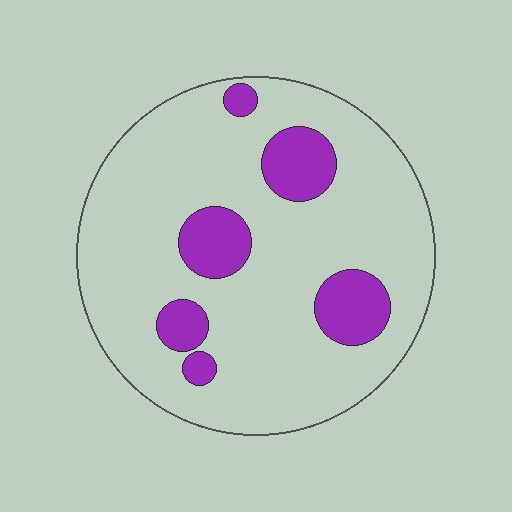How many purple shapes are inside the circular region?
6.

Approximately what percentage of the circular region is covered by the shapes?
Approximately 15%.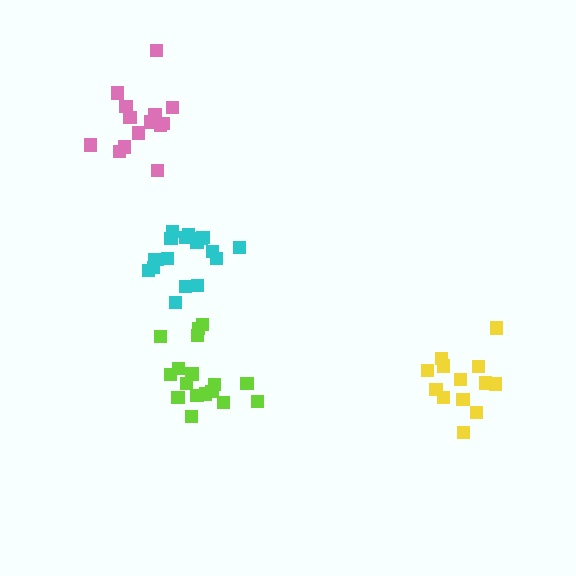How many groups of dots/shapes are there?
There are 4 groups.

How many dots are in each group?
Group 1: 13 dots, Group 2: 18 dots, Group 3: 14 dots, Group 4: 17 dots (62 total).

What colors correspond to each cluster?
The clusters are colored: yellow, cyan, pink, lime.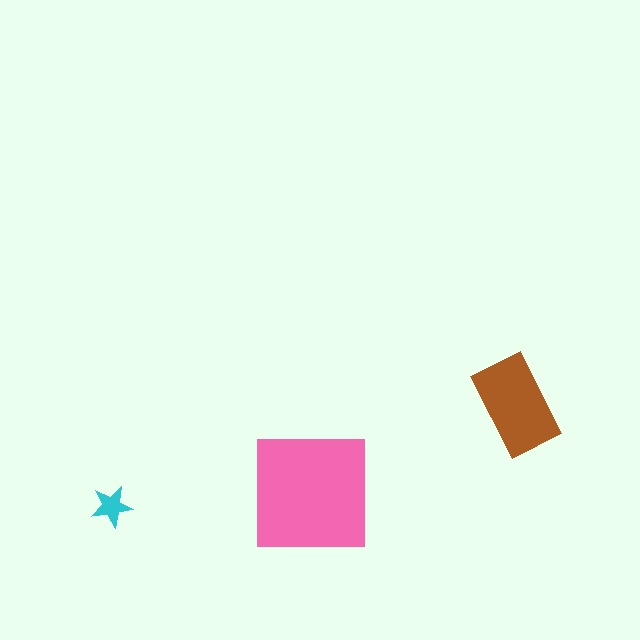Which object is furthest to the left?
The cyan star is leftmost.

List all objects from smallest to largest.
The cyan star, the brown rectangle, the pink square.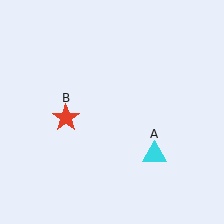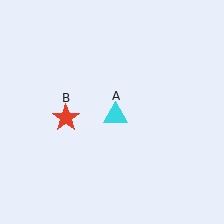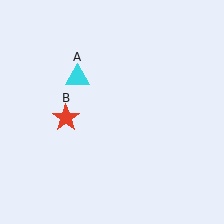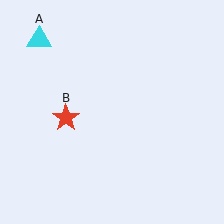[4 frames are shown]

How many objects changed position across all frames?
1 object changed position: cyan triangle (object A).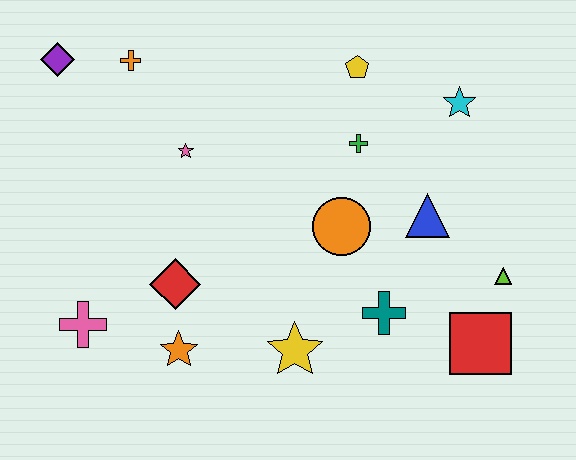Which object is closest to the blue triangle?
The orange circle is closest to the blue triangle.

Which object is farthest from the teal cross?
The purple diamond is farthest from the teal cross.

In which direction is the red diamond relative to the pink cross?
The red diamond is to the right of the pink cross.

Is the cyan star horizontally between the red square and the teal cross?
Yes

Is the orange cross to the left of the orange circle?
Yes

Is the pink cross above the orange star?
Yes